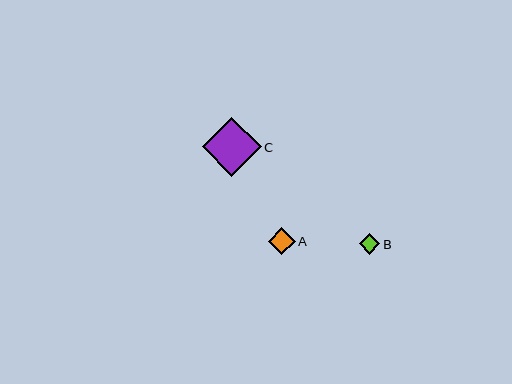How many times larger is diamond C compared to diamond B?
Diamond C is approximately 2.9 times the size of diamond B.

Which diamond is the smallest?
Diamond B is the smallest with a size of approximately 21 pixels.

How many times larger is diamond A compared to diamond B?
Diamond A is approximately 1.3 times the size of diamond B.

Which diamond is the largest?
Diamond C is the largest with a size of approximately 59 pixels.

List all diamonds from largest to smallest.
From largest to smallest: C, A, B.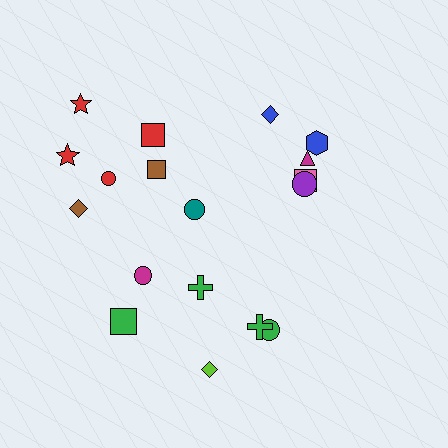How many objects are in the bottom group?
There are 5 objects.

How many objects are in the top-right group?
There are 5 objects.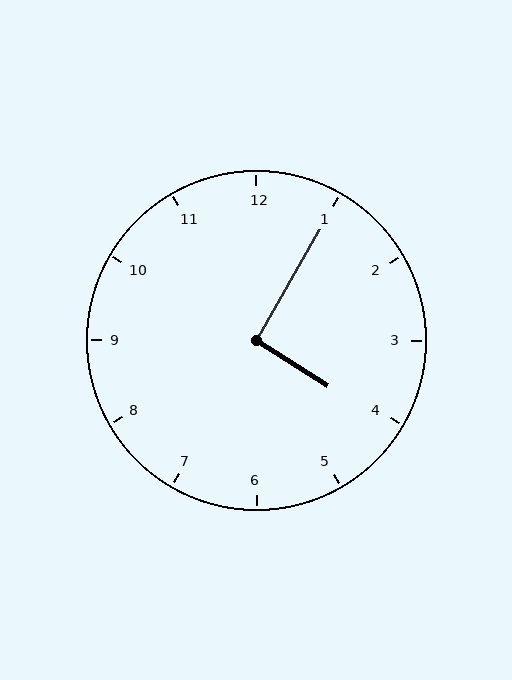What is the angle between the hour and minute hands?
Approximately 92 degrees.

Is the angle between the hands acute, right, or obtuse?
It is right.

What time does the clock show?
4:05.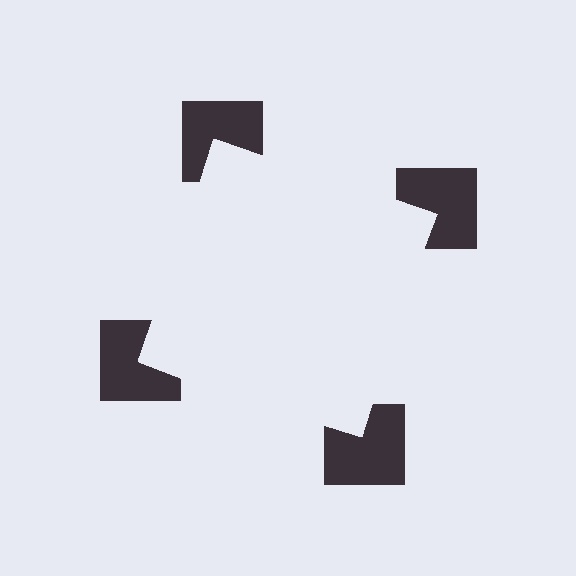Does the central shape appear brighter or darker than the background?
It typically appears slightly brighter than the background, even though no actual brightness change is drawn.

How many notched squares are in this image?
There are 4 — one at each vertex of the illusory square.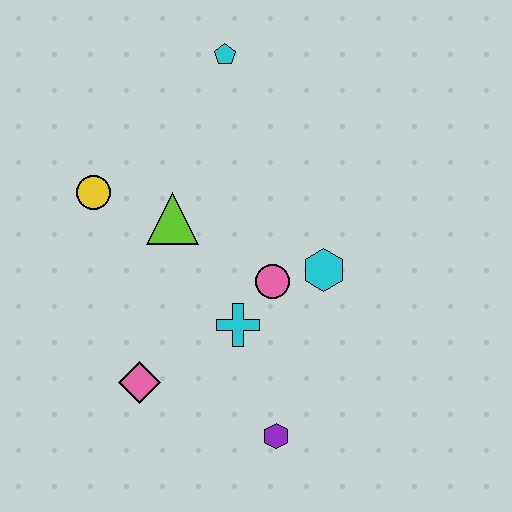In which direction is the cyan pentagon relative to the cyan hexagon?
The cyan pentagon is above the cyan hexagon.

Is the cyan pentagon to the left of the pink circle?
Yes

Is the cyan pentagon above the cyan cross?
Yes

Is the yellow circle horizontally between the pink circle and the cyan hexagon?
No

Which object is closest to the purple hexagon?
The cyan cross is closest to the purple hexagon.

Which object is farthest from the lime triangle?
The purple hexagon is farthest from the lime triangle.